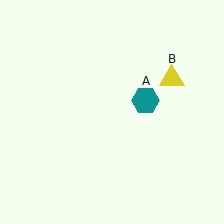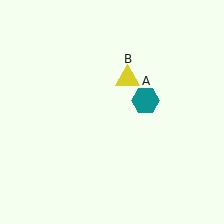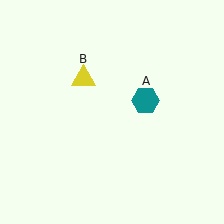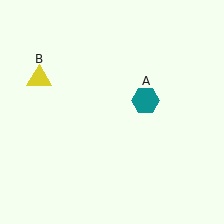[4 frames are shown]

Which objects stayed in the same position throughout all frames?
Teal hexagon (object A) remained stationary.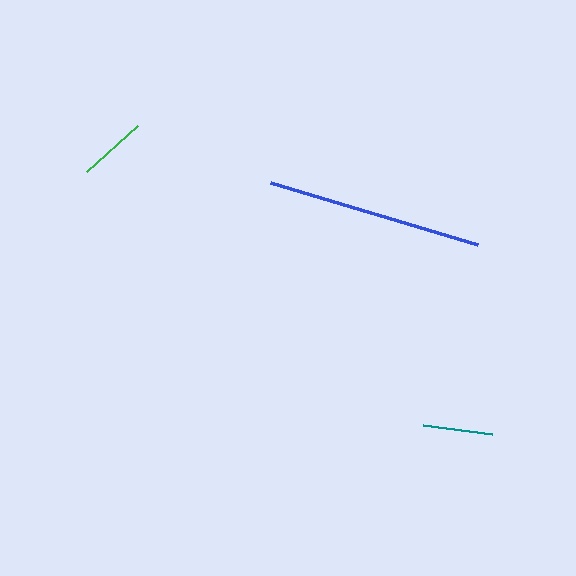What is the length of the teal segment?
The teal segment is approximately 70 pixels long.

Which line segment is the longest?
The blue line is the longest at approximately 215 pixels.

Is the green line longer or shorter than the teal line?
The teal line is longer than the green line.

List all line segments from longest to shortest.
From longest to shortest: blue, teal, green.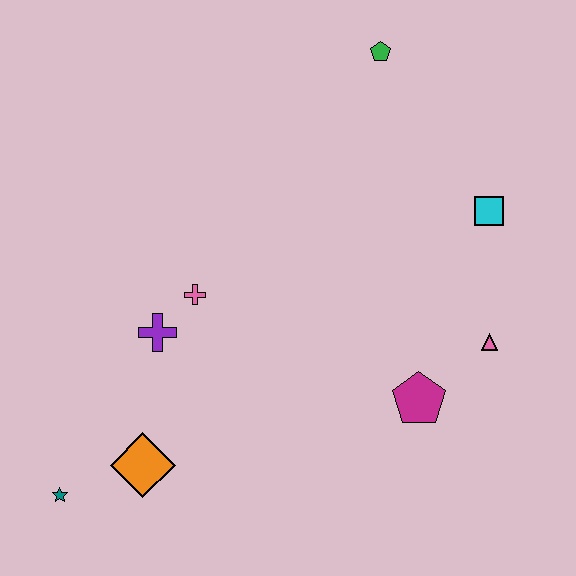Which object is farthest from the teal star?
The green pentagon is farthest from the teal star.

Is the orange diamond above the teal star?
Yes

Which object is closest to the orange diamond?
The teal star is closest to the orange diamond.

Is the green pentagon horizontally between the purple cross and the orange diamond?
No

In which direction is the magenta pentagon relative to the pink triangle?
The magenta pentagon is to the left of the pink triangle.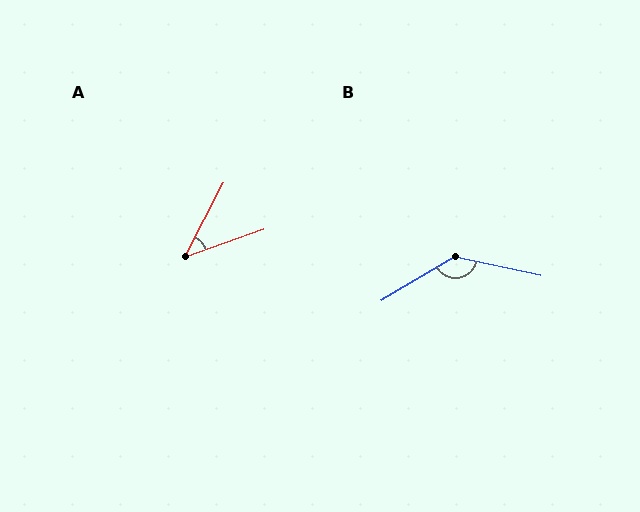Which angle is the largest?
B, at approximately 137 degrees.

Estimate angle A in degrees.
Approximately 44 degrees.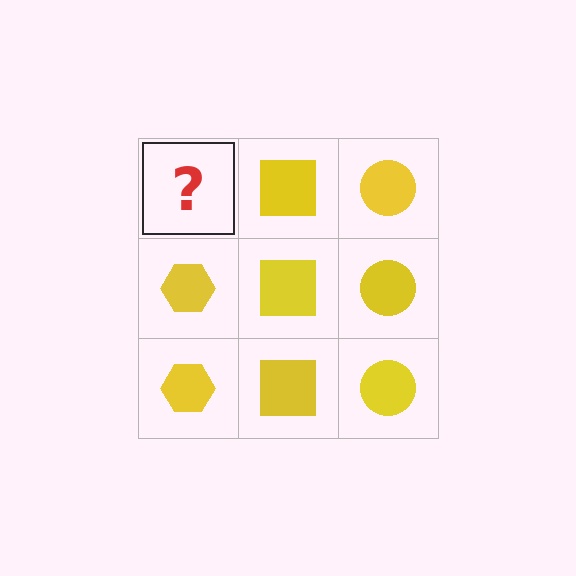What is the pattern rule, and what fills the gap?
The rule is that each column has a consistent shape. The gap should be filled with a yellow hexagon.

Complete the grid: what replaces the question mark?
The question mark should be replaced with a yellow hexagon.